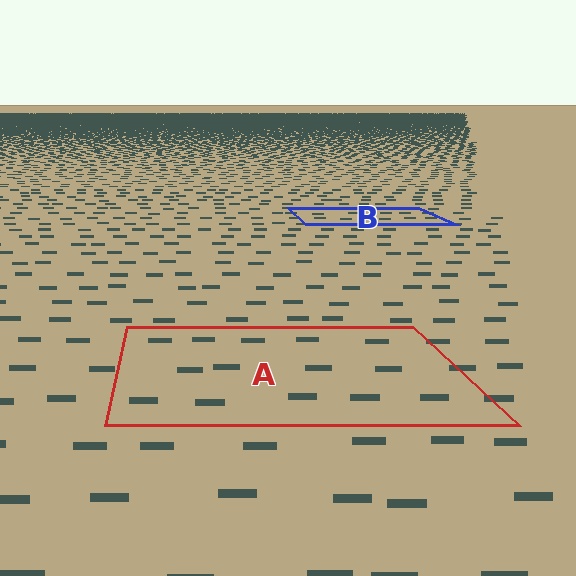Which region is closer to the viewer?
Region A is closer. The texture elements there are larger and more spread out.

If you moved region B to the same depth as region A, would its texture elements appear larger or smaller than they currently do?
They would appear larger. At a closer depth, the same texture elements are projected at a bigger on-screen size.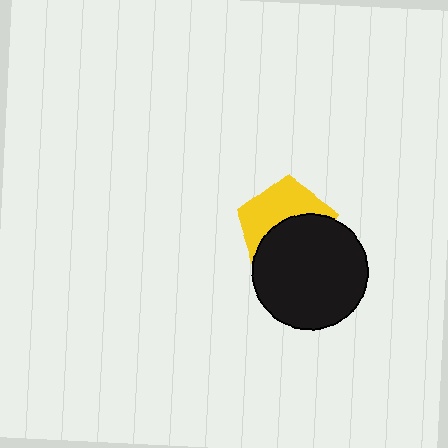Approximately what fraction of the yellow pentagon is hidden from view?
Roughly 52% of the yellow pentagon is hidden behind the black circle.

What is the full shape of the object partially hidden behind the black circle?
The partially hidden object is a yellow pentagon.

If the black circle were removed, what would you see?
You would see the complete yellow pentagon.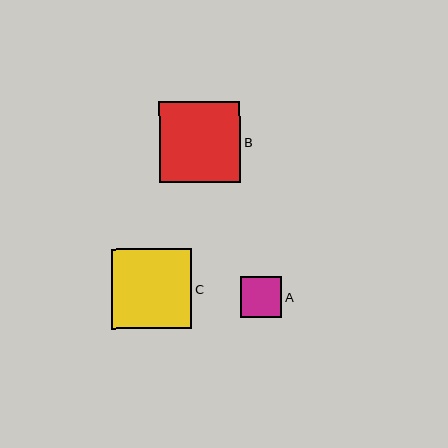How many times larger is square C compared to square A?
Square C is approximately 2.0 times the size of square A.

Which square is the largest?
Square B is the largest with a size of approximately 81 pixels.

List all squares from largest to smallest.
From largest to smallest: B, C, A.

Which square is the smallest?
Square A is the smallest with a size of approximately 41 pixels.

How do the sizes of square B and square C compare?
Square B and square C are approximately the same size.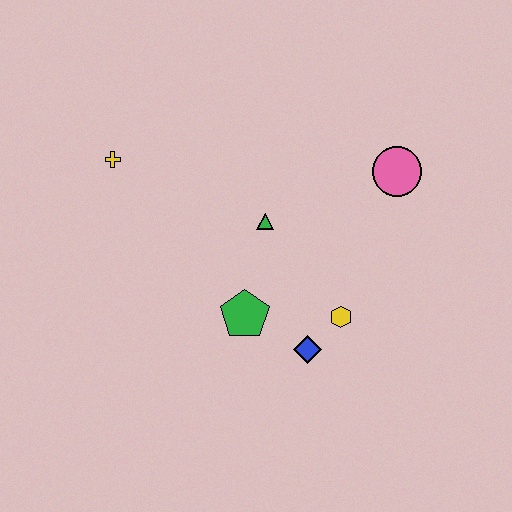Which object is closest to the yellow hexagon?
The blue diamond is closest to the yellow hexagon.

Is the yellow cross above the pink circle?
Yes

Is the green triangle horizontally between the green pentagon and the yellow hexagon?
Yes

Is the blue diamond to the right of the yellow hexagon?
No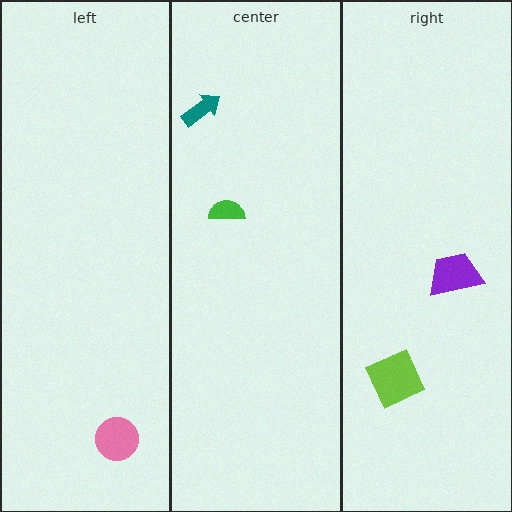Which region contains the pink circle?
The left region.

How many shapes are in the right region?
2.